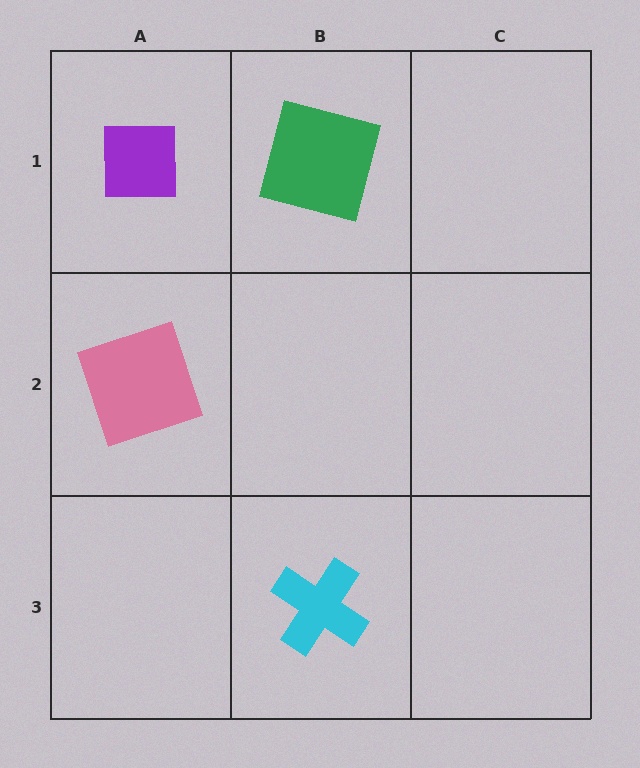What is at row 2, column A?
A pink square.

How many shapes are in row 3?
1 shape.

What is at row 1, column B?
A green square.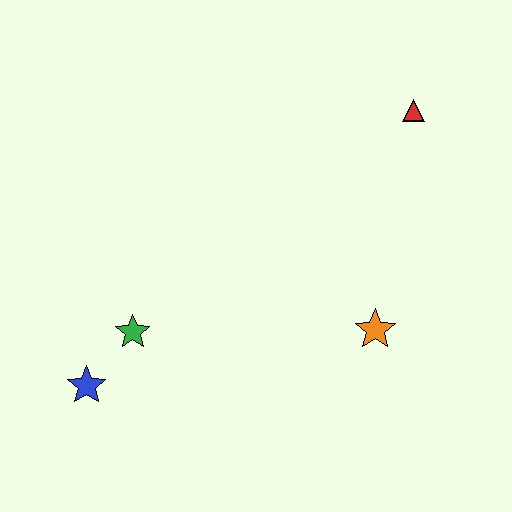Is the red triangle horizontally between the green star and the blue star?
No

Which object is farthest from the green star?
The red triangle is farthest from the green star.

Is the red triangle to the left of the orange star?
No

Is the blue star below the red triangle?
Yes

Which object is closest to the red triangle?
The orange star is closest to the red triangle.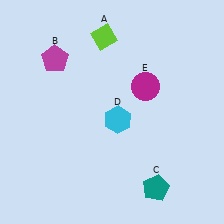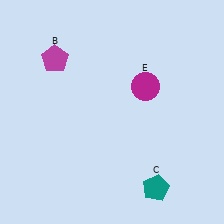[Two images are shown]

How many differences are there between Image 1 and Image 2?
There are 2 differences between the two images.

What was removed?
The lime diamond (A), the cyan hexagon (D) were removed in Image 2.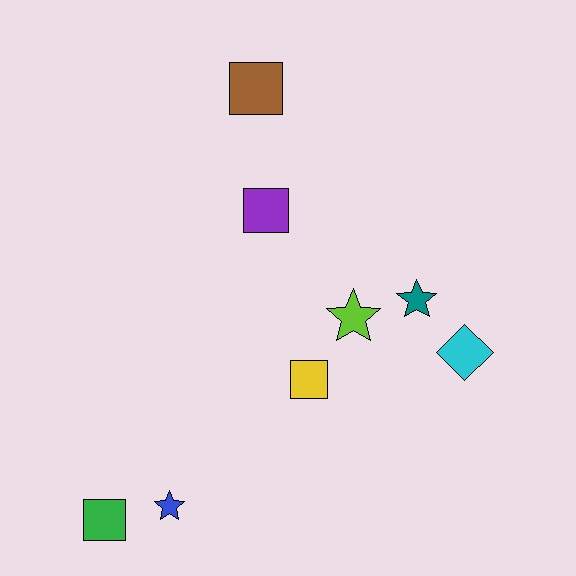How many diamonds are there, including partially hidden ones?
There is 1 diamond.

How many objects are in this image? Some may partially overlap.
There are 8 objects.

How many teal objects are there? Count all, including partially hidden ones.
There is 1 teal object.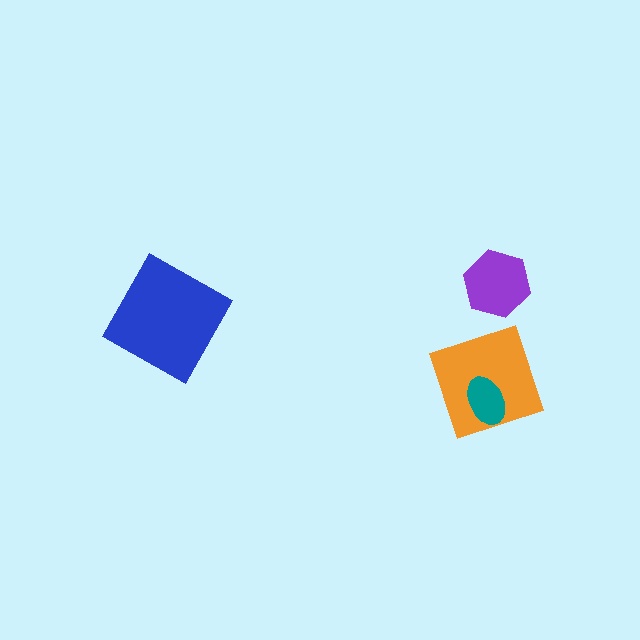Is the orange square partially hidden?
Yes, it is partially covered by another shape.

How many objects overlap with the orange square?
1 object overlaps with the orange square.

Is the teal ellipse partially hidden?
No, no other shape covers it.